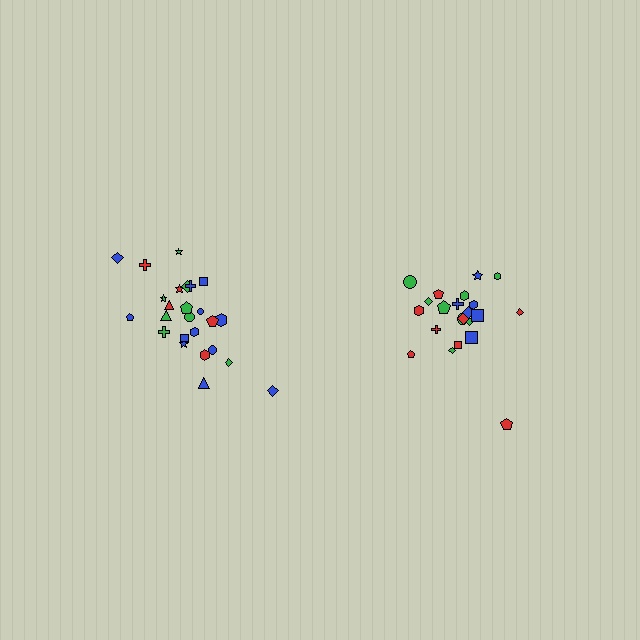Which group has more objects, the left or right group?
The left group.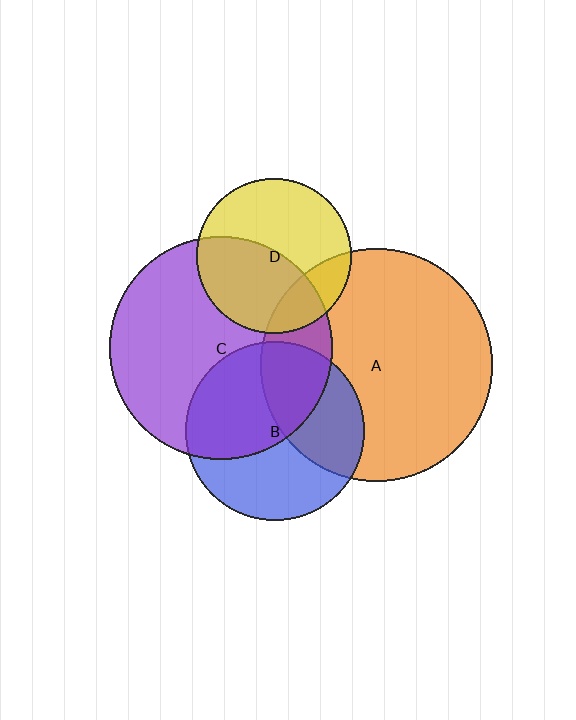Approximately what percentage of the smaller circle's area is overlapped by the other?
Approximately 20%.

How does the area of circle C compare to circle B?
Approximately 1.6 times.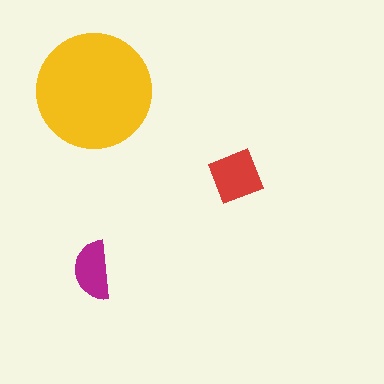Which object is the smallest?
The magenta semicircle.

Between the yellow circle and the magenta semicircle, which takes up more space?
The yellow circle.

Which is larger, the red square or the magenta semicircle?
The red square.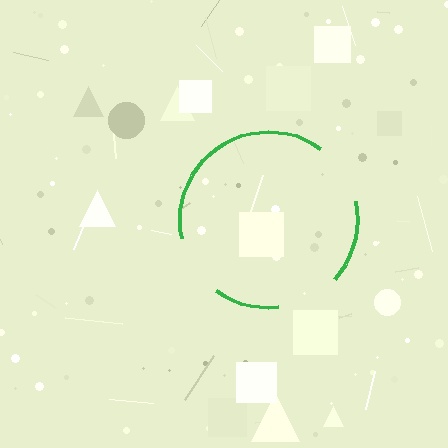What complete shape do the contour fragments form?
The contour fragments form a circle.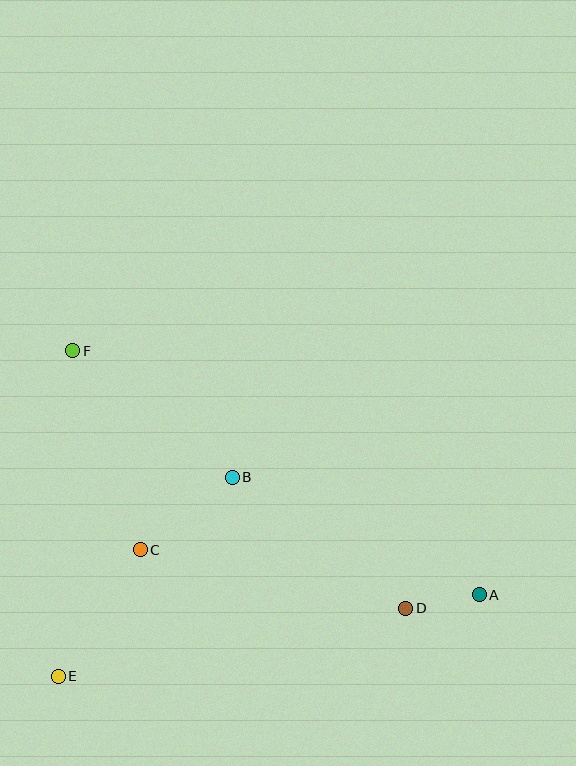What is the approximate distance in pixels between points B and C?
The distance between B and C is approximately 117 pixels.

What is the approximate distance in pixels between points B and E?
The distance between B and E is approximately 264 pixels.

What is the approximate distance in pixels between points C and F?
The distance between C and F is approximately 210 pixels.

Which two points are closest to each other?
Points A and D are closest to each other.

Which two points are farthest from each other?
Points A and F are farthest from each other.